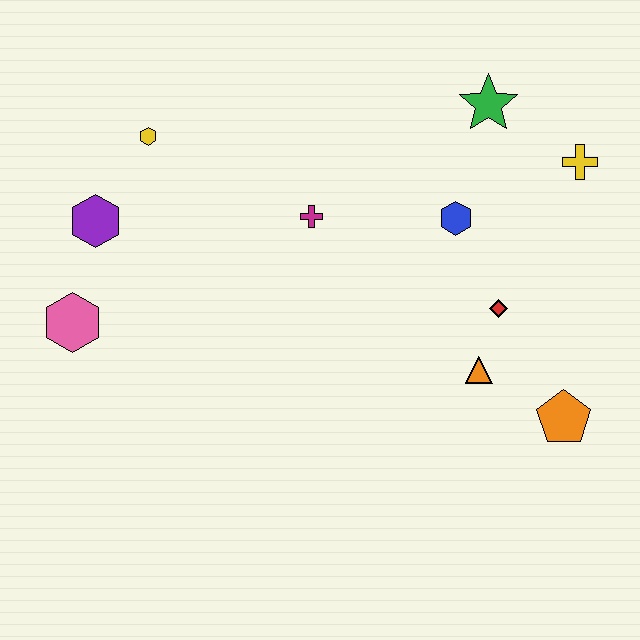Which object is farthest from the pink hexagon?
The yellow cross is farthest from the pink hexagon.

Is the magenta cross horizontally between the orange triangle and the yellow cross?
No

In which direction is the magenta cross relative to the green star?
The magenta cross is to the left of the green star.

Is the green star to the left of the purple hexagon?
No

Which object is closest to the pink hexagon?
The purple hexagon is closest to the pink hexagon.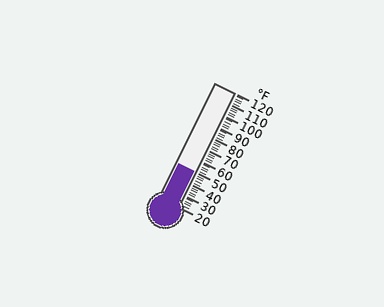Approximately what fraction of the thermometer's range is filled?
The thermometer is filled to approximately 30% of its range.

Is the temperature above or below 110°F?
The temperature is below 110°F.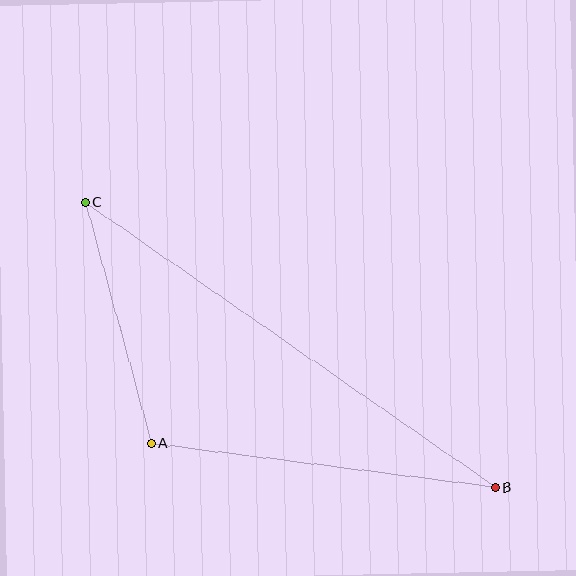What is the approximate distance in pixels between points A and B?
The distance between A and B is approximately 347 pixels.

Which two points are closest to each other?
Points A and C are closest to each other.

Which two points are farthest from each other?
Points B and C are farthest from each other.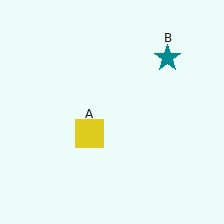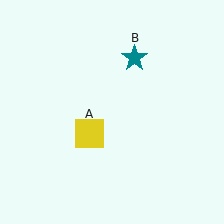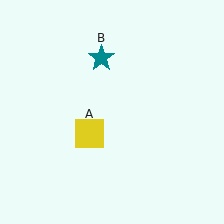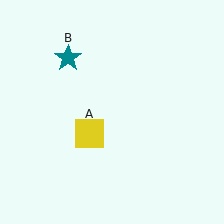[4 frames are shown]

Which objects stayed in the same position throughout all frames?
Yellow square (object A) remained stationary.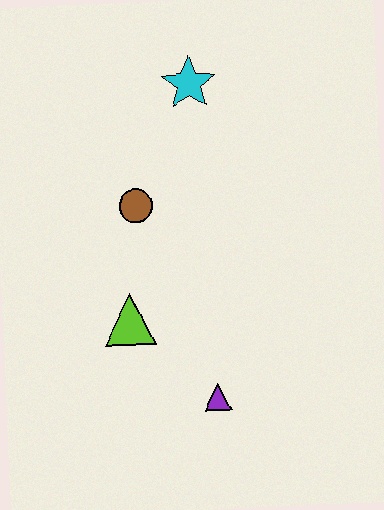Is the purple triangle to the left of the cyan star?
No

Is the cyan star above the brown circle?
Yes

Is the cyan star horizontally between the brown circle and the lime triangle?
No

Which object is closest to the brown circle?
The lime triangle is closest to the brown circle.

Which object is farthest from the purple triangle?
The cyan star is farthest from the purple triangle.